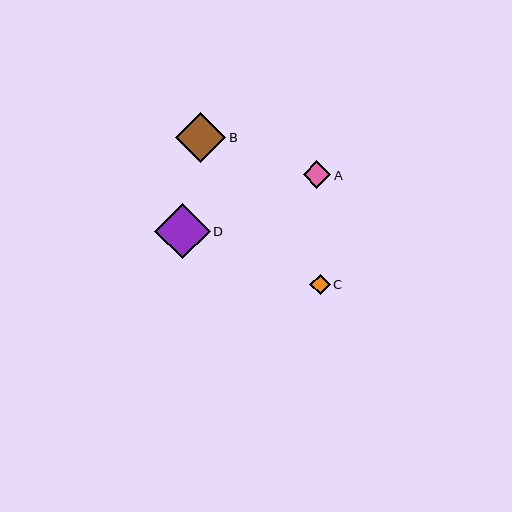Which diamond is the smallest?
Diamond C is the smallest with a size of approximately 20 pixels.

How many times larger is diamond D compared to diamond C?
Diamond D is approximately 2.7 times the size of diamond C.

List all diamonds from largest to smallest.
From largest to smallest: D, B, A, C.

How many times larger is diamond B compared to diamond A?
Diamond B is approximately 1.8 times the size of diamond A.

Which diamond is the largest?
Diamond D is the largest with a size of approximately 55 pixels.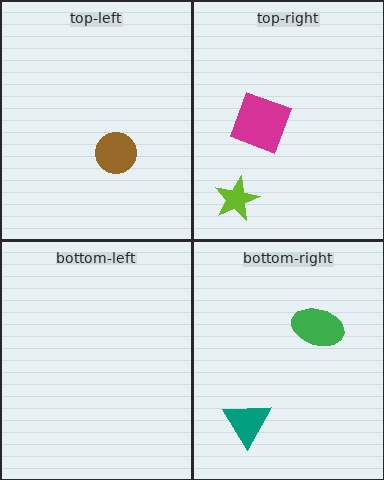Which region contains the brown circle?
The top-left region.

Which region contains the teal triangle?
The bottom-right region.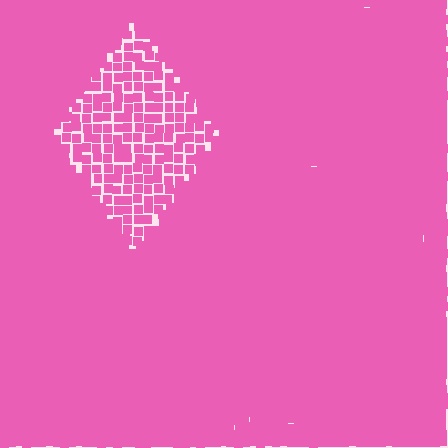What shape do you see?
I see a diamond.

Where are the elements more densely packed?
The elements are more densely packed outside the diamond boundary.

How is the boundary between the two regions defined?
The boundary is defined by a change in element density (approximately 1.8x ratio). All elements are the same color, size, and shape.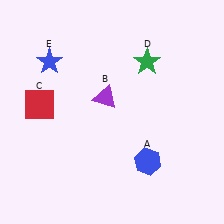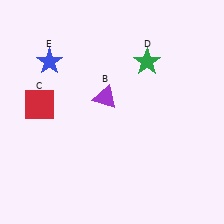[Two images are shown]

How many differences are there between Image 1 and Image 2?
There is 1 difference between the two images.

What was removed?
The blue hexagon (A) was removed in Image 2.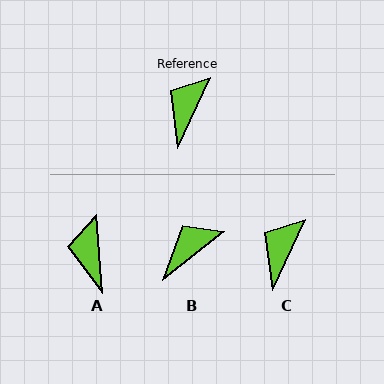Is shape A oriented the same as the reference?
No, it is off by about 30 degrees.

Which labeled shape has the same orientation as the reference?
C.